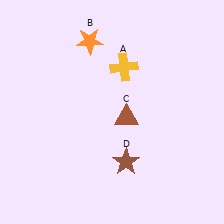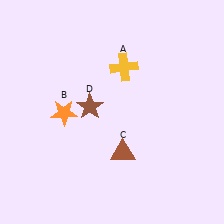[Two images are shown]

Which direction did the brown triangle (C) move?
The brown triangle (C) moved down.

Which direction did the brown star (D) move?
The brown star (D) moved up.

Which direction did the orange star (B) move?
The orange star (B) moved down.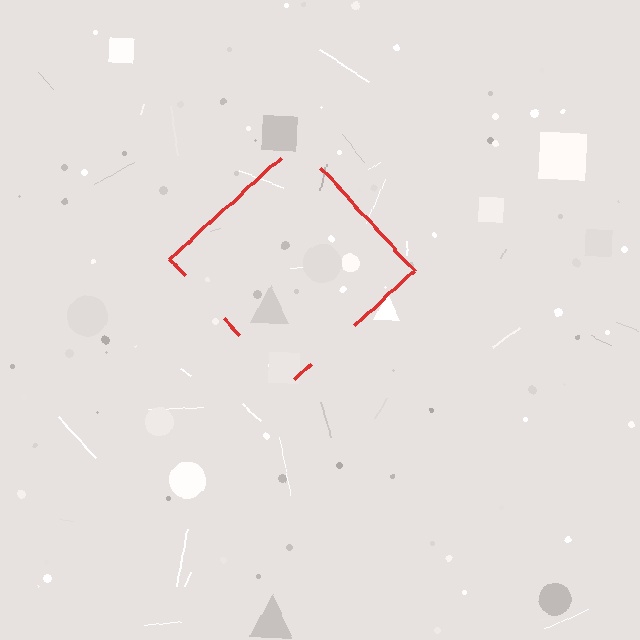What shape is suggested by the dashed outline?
The dashed outline suggests a diamond.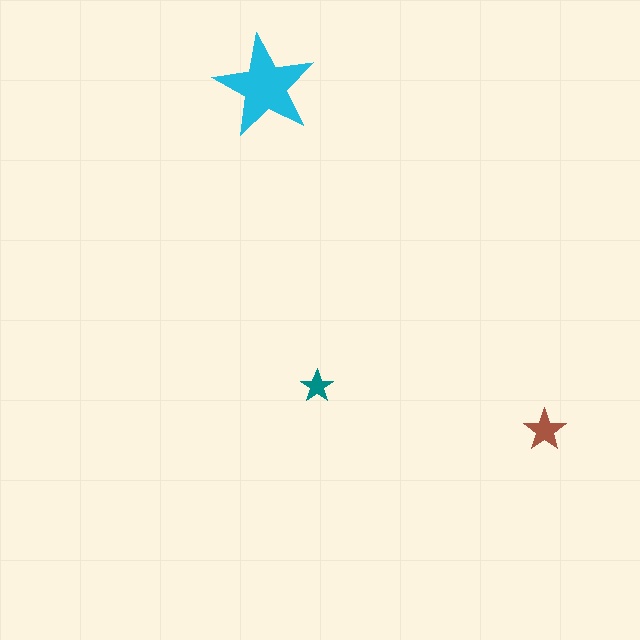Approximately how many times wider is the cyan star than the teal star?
About 3 times wider.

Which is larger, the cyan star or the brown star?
The cyan one.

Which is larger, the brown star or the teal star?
The brown one.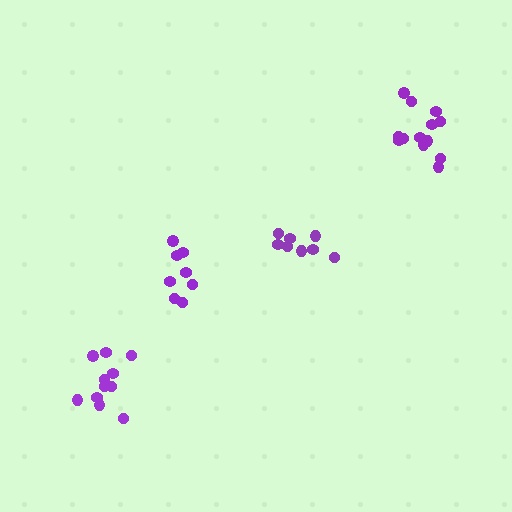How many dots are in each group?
Group 1: 8 dots, Group 2: 8 dots, Group 3: 11 dots, Group 4: 13 dots (40 total).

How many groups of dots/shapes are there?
There are 4 groups.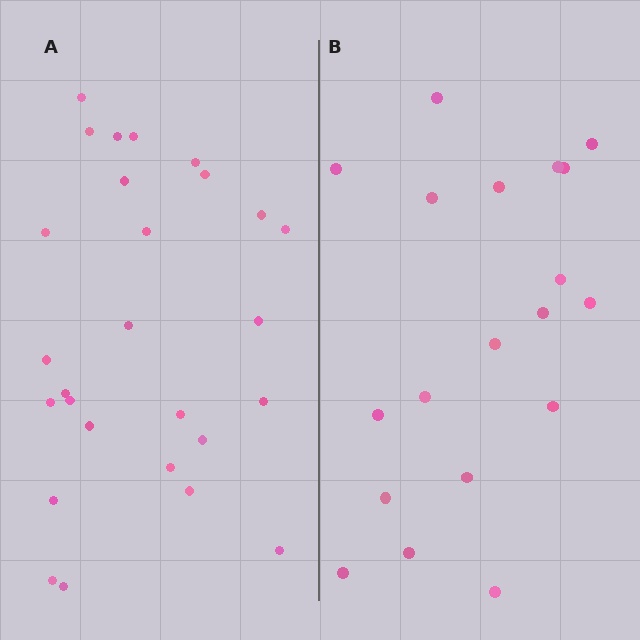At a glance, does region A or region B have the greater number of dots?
Region A (the left region) has more dots.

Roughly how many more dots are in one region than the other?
Region A has roughly 8 or so more dots than region B.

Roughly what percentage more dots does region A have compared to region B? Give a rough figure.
About 40% more.